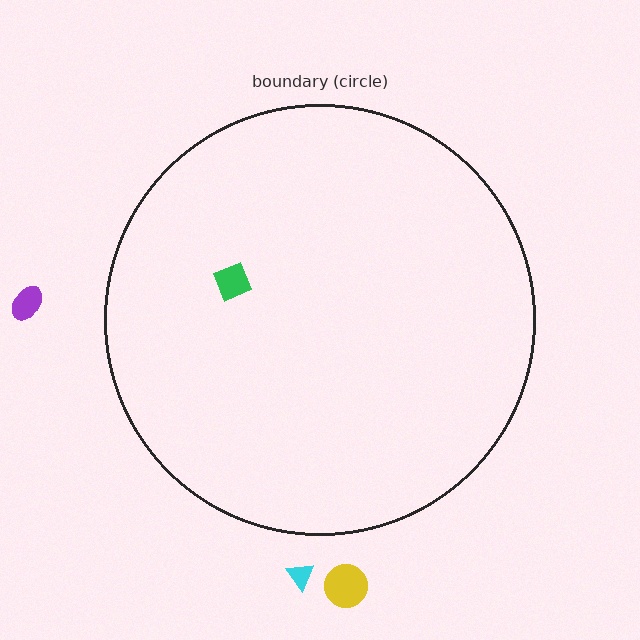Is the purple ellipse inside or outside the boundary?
Outside.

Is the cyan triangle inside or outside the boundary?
Outside.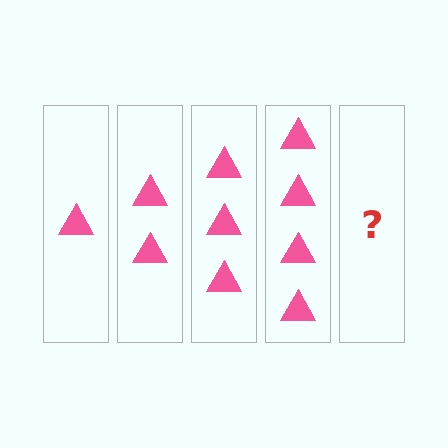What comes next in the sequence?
The next element should be 5 triangles.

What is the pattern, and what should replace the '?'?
The pattern is that each step adds one more triangle. The '?' should be 5 triangles.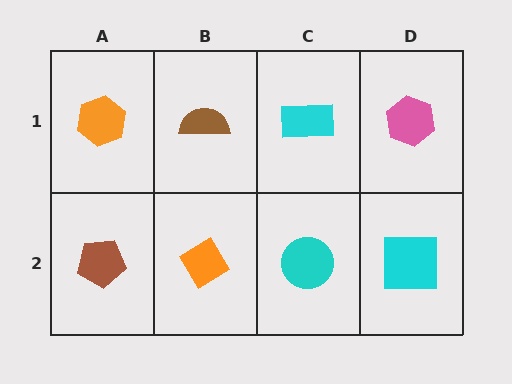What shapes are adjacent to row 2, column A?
An orange hexagon (row 1, column A), an orange diamond (row 2, column B).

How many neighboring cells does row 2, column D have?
2.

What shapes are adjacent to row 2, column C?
A cyan rectangle (row 1, column C), an orange diamond (row 2, column B), a cyan square (row 2, column D).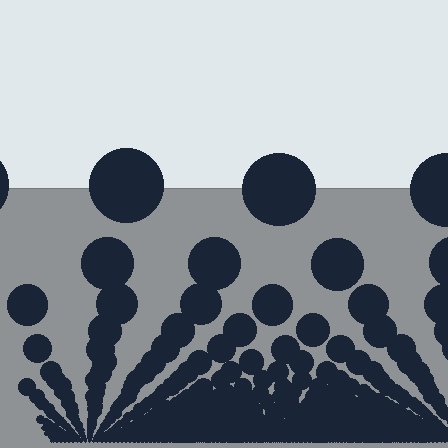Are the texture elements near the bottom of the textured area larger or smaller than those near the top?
Smaller. The gradient is inverted — elements near the bottom are smaller and denser.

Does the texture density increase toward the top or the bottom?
Density increases toward the bottom.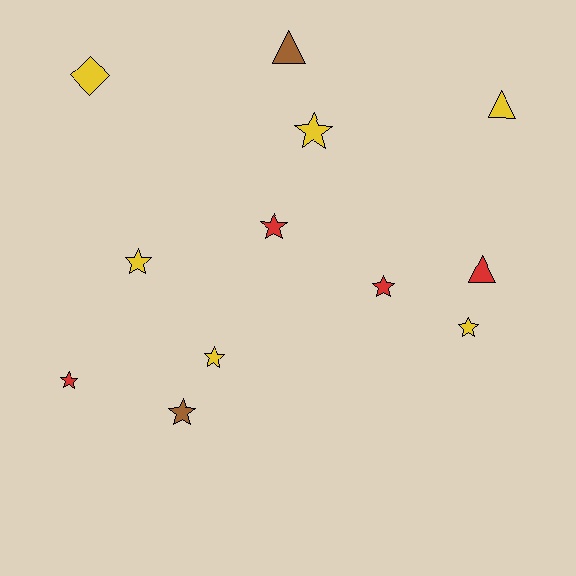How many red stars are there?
There are 3 red stars.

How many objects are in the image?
There are 12 objects.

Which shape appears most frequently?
Star, with 8 objects.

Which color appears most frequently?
Yellow, with 6 objects.